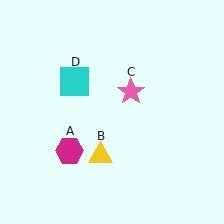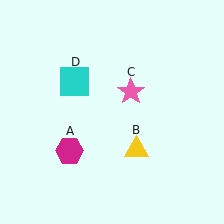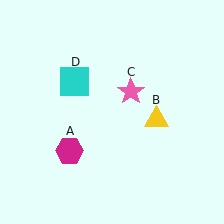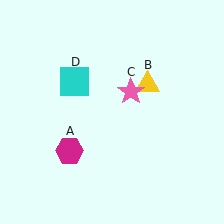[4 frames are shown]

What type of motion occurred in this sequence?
The yellow triangle (object B) rotated counterclockwise around the center of the scene.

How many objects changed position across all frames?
1 object changed position: yellow triangle (object B).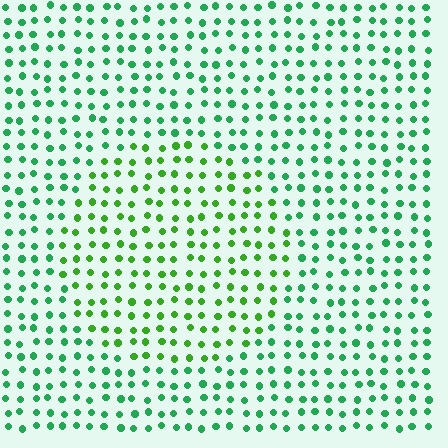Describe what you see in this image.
The image is filled with small green elements in a uniform arrangement. A circle-shaped region is visible where the elements are tinted to a slightly different hue, forming a subtle color boundary.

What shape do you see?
I see a circle.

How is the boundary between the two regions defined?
The boundary is defined purely by a slight shift in hue (about 30 degrees). Spacing, size, and orientation are identical on both sides.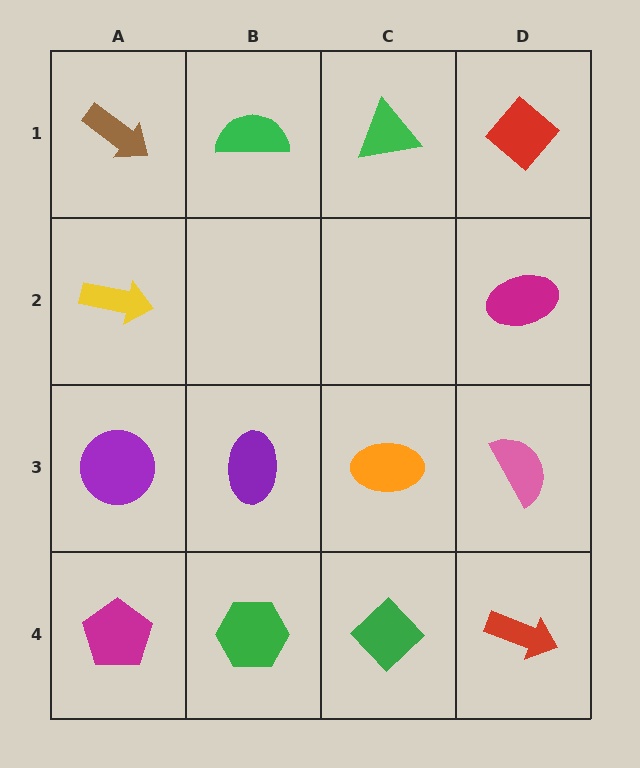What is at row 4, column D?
A red arrow.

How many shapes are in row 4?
4 shapes.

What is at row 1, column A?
A brown arrow.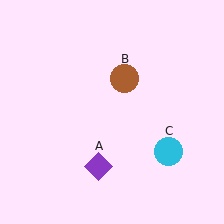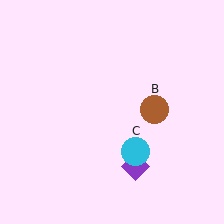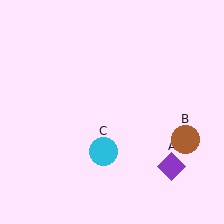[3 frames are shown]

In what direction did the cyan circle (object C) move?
The cyan circle (object C) moved left.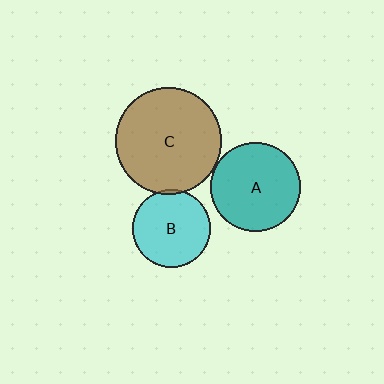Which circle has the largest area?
Circle C (brown).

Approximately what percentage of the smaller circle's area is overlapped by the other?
Approximately 5%.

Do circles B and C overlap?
Yes.